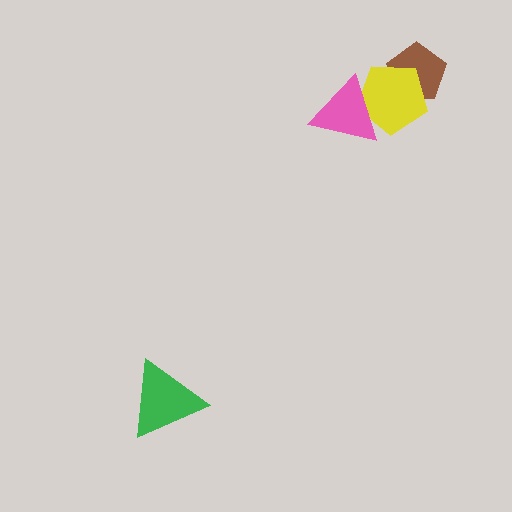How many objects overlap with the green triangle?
0 objects overlap with the green triangle.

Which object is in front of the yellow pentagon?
The pink triangle is in front of the yellow pentagon.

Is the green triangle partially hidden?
No, no other shape covers it.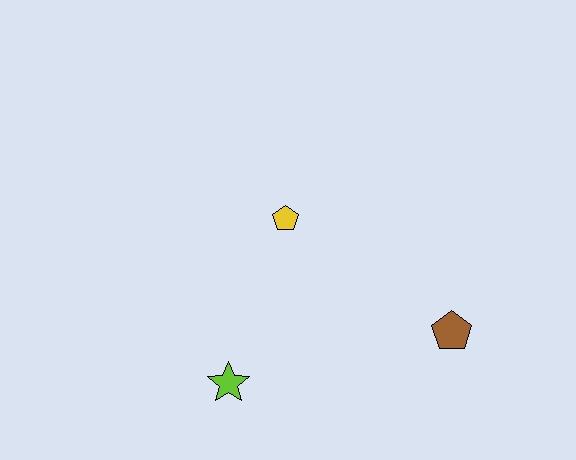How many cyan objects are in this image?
There are no cyan objects.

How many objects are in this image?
There are 3 objects.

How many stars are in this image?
There is 1 star.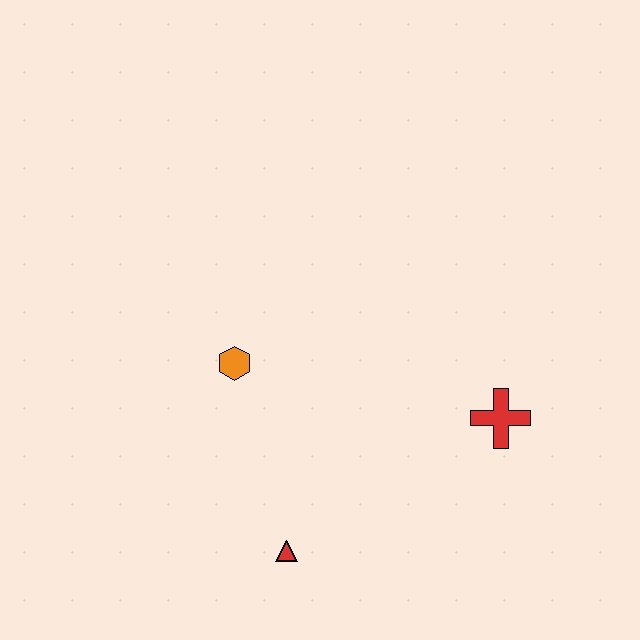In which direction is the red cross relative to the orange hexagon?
The red cross is to the right of the orange hexagon.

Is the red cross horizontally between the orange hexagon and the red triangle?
No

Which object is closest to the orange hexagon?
The red triangle is closest to the orange hexagon.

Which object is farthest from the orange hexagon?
The red cross is farthest from the orange hexagon.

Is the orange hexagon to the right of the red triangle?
No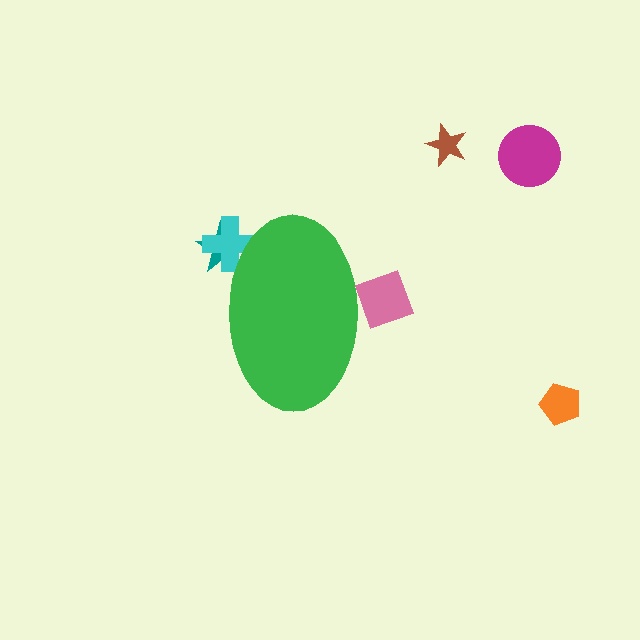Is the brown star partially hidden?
No, the brown star is fully visible.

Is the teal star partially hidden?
Yes, the teal star is partially hidden behind the green ellipse.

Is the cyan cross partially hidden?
Yes, the cyan cross is partially hidden behind the green ellipse.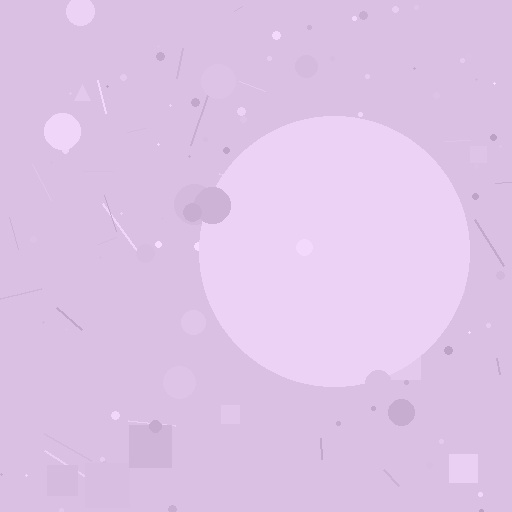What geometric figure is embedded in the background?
A circle is embedded in the background.